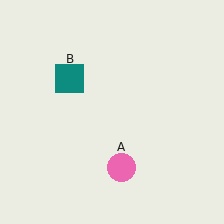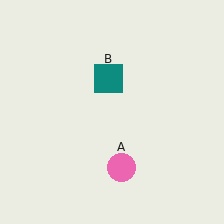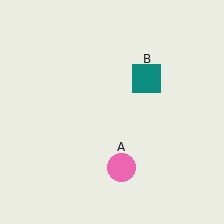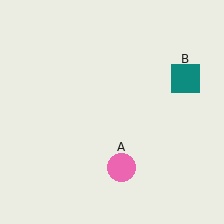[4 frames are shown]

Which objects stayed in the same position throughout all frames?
Pink circle (object A) remained stationary.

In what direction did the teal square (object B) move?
The teal square (object B) moved right.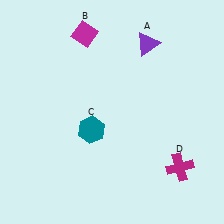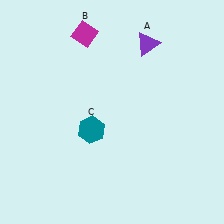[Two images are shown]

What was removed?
The magenta cross (D) was removed in Image 2.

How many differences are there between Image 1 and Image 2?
There is 1 difference between the two images.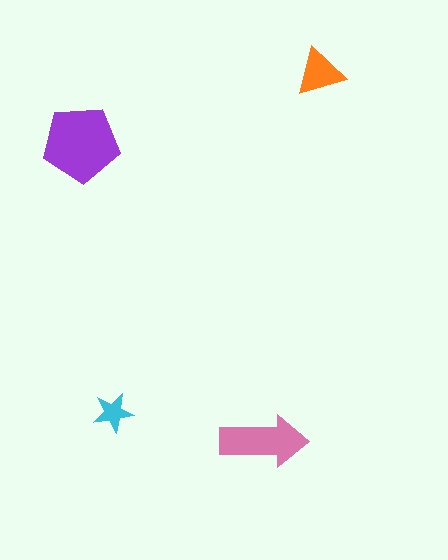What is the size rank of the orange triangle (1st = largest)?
3rd.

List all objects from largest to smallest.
The purple pentagon, the pink arrow, the orange triangle, the cyan star.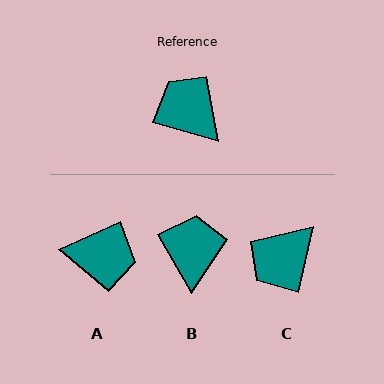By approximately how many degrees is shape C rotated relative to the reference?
Approximately 93 degrees counter-clockwise.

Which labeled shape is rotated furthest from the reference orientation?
A, about 140 degrees away.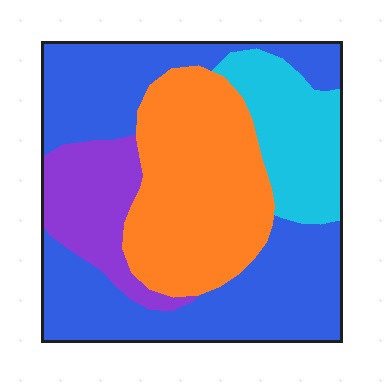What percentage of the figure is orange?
Orange covers 29% of the figure.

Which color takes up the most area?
Blue, at roughly 45%.